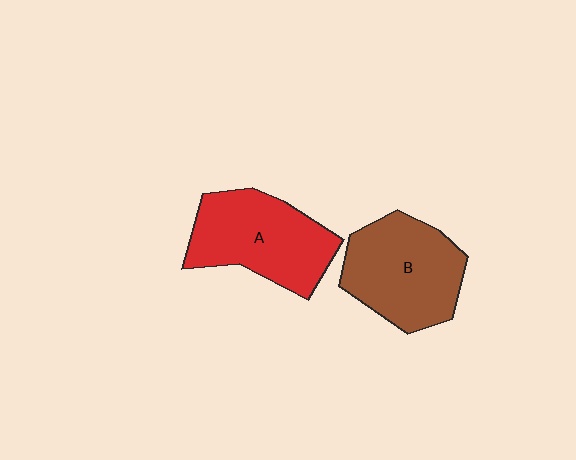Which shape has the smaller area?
Shape A (red).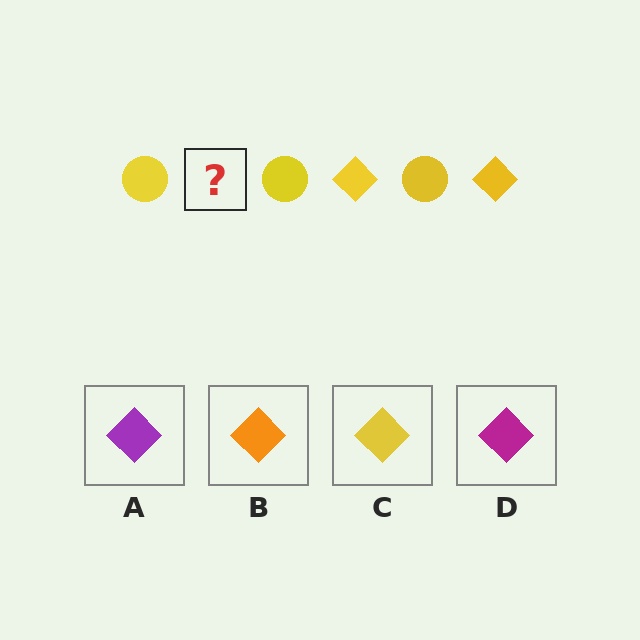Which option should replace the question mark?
Option C.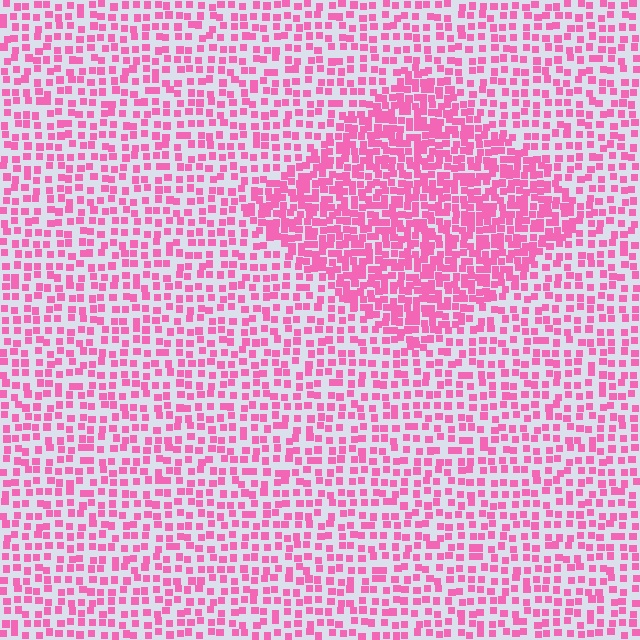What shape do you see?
I see a diamond.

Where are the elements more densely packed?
The elements are more densely packed inside the diamond boundary.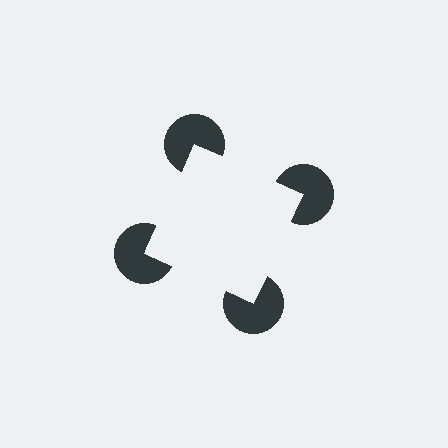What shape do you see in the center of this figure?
An illusory square — its edges are inferred from the aligned wedge cuts in the pac-man discs, not physically drawn.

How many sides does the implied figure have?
4 sides.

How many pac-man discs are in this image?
There are 4 — one at each vertex of the illusory square.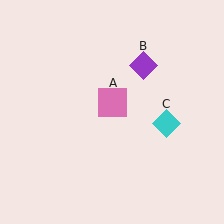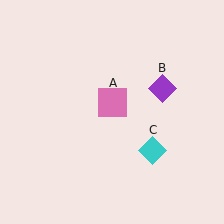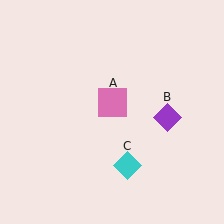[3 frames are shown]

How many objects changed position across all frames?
2 objects changed position: purple diamond (object B), cyan diamond (object C).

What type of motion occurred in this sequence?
The purple diamond (object B), cyan diamond (object C) rotated clockwise around the center of the scene.